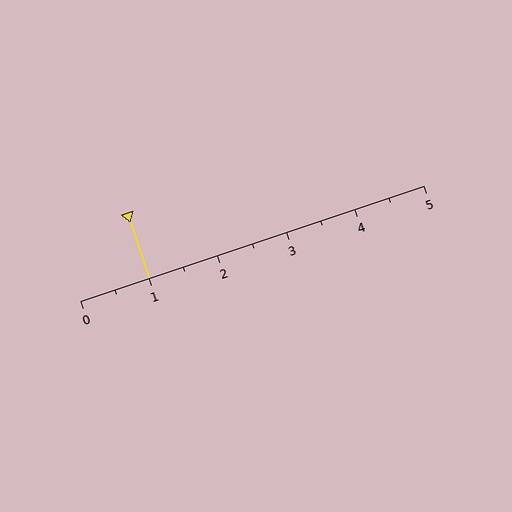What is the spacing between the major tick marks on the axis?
The major ticks are spaced 1 apart.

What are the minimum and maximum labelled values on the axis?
The axis runs from 0 to 5.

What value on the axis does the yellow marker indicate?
The marker indicates approximately 1.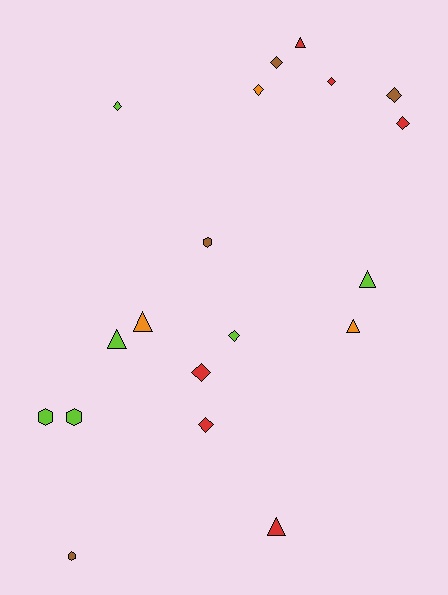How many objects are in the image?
There are 19 objects.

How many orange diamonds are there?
There is 1 orange diamond.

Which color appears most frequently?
Lime, with 6 objects.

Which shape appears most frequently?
Diamond, with 9 objects.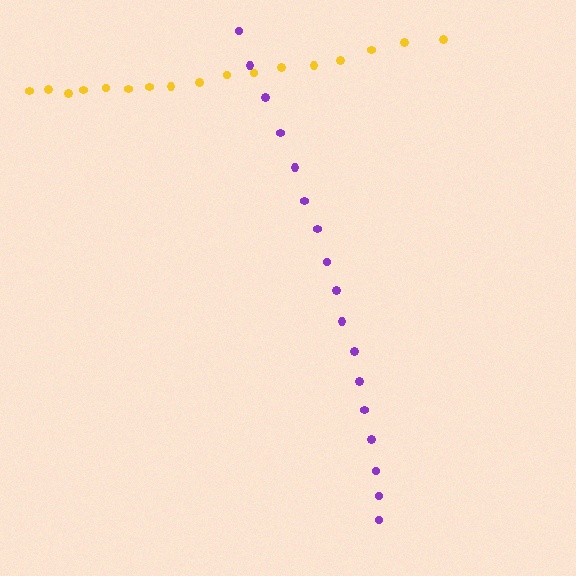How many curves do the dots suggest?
There are 2 distinct paths.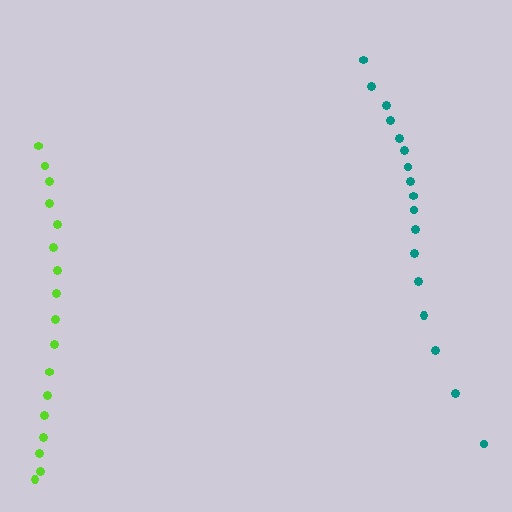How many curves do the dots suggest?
There are 2 distinct paths.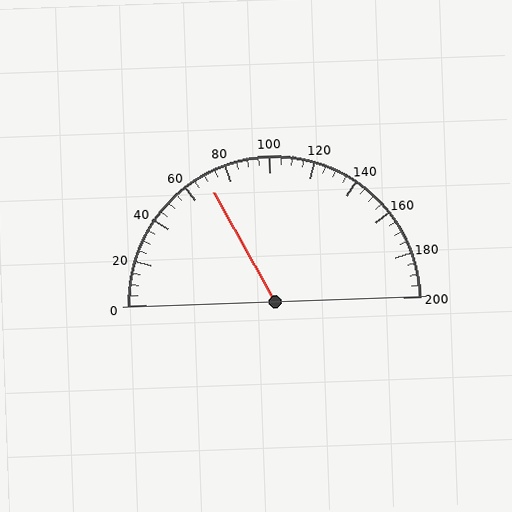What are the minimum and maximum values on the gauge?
The gauge ranges from 0 to 200.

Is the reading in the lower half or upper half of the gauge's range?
The reading is in the lower half of the range (0 to 200).